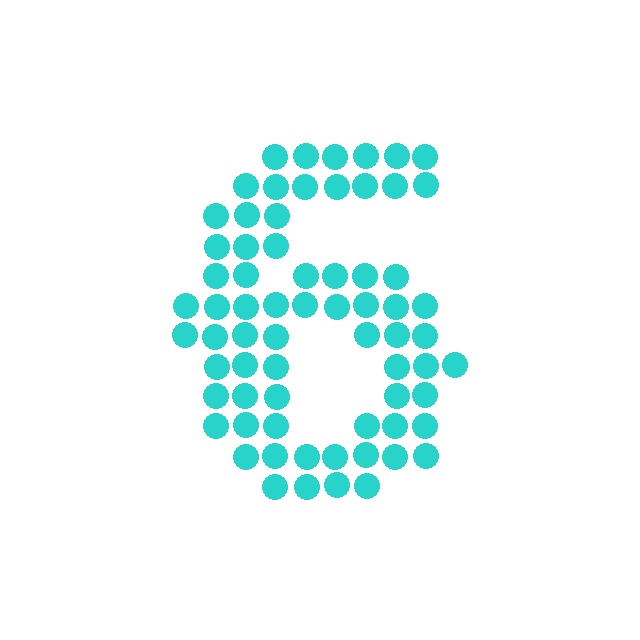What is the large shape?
The large shape is the digit 6.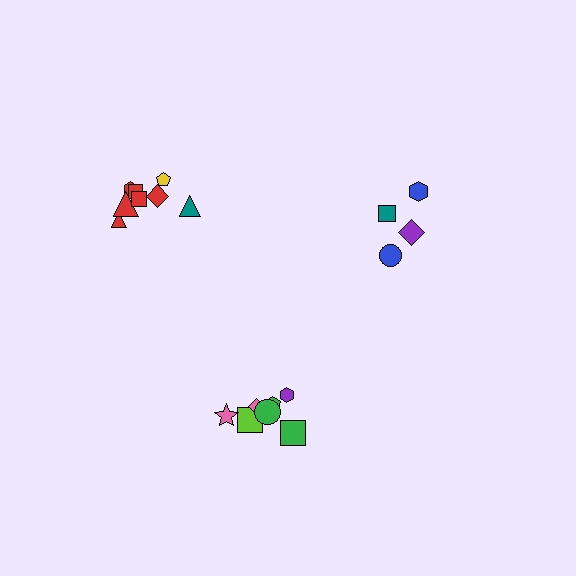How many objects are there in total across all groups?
There are 19 objects.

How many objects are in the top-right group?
There are 4 objects.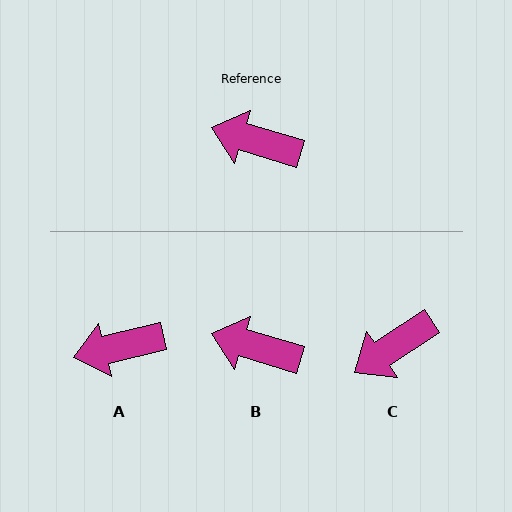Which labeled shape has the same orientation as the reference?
B.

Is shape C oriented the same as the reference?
No, it is off by about 50 degrees.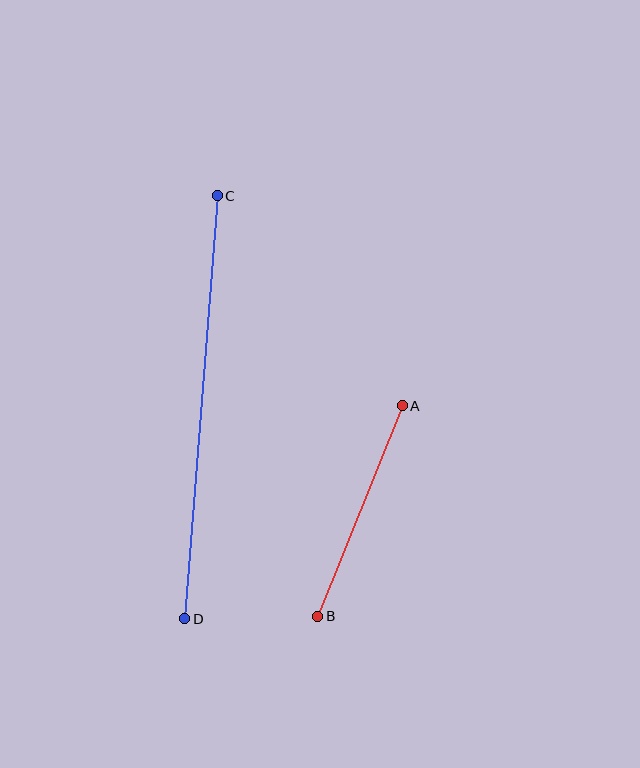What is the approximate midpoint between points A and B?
The midpoint is at approximately (360, 511) pixels.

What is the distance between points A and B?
The distance is approximately 226 pixels.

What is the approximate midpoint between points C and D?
The midpoint is at approximately (201, 407) pixels.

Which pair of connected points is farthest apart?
Points C and D are farthest apart.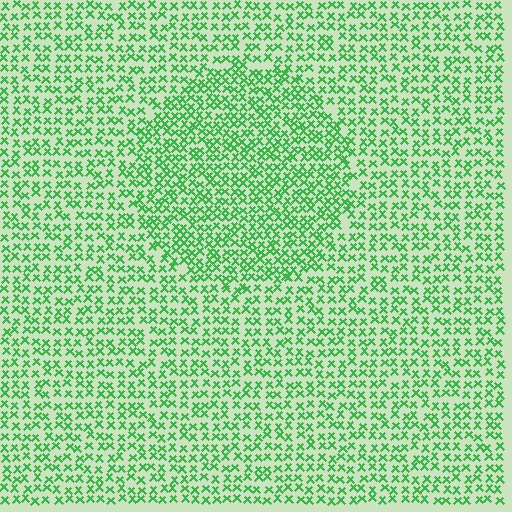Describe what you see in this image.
The image contains small green elements arranged at two different densities. A circle-shaped region is visible where the elements are more densely packed than the surrounding area.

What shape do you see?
I see a circle.